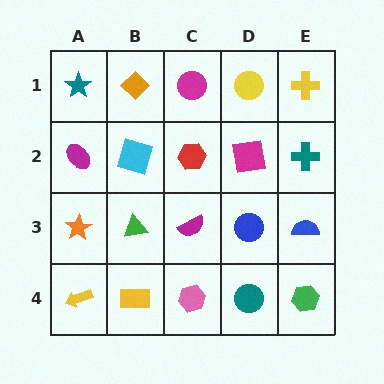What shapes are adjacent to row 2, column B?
An orange diamond (row 1, column B), a green triangle (row 3, column B), a magenta ellipse (row 2, column A), a red hexagon (row 2, column C).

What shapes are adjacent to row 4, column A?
An orange star (row 3, column A), a yellow rectangle (row 4, column B).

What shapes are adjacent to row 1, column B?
A cyan square (row 2, column B), a teal star (row 1, column A), a magenta circle (row 1, column C).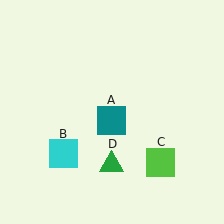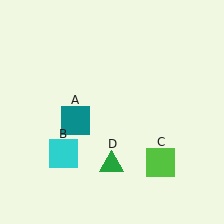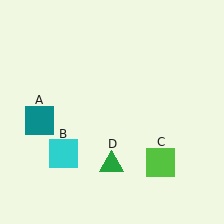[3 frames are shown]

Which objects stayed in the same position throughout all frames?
Cyan square (object B) and lime square (object C) and green triangle (object D) remained stationary.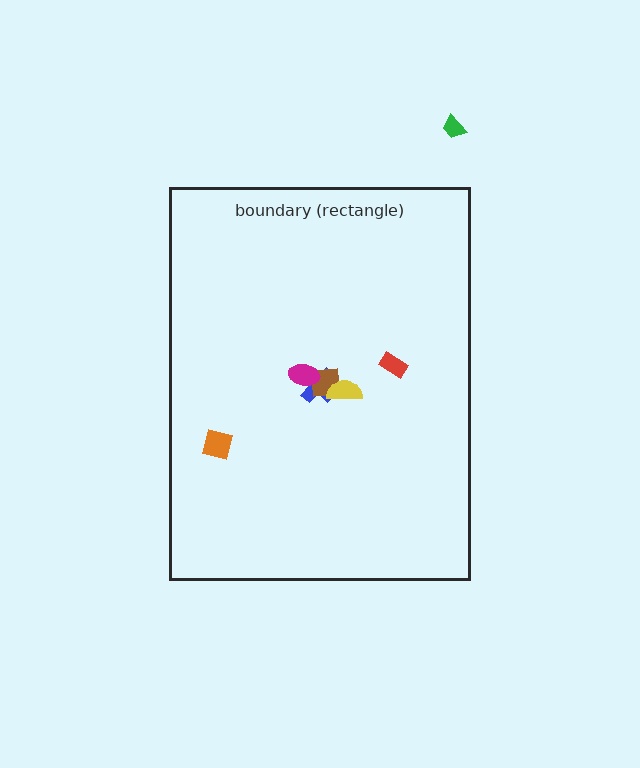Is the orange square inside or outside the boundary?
Inside.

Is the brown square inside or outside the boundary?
Inside.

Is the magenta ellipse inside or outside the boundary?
Inside.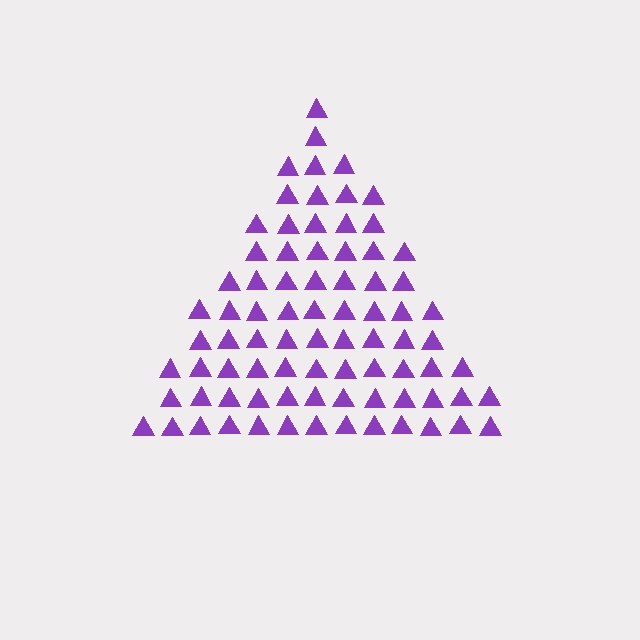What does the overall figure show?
The overall figure shows a triangle.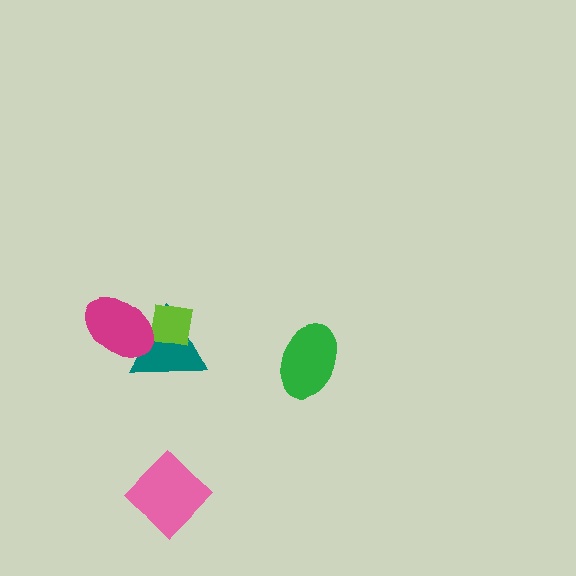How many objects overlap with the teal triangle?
2 objects overlap with the teal triangle.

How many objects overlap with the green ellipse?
0 objects overlap with the green ellipse.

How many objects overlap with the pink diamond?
0 objects overlap with the pink diamond.